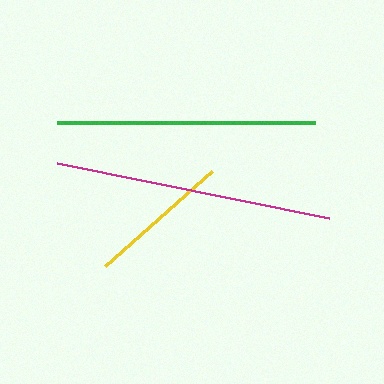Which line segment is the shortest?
The yellow line is the shortest at approximately 143 pixels.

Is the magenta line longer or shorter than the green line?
The magenta line is longer than the green line.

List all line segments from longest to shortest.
From longest to shortest: magenta, green, yellow.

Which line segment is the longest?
The magenta line is the longest at approximately 278 pixels.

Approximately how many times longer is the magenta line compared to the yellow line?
The magenta line is approximately 1.9 times the length of the yellow line.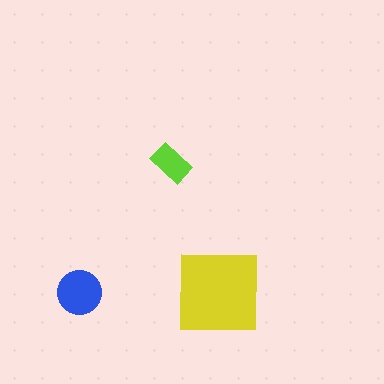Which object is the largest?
The yellow square.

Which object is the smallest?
The lime rectangle.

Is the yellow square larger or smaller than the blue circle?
Larger.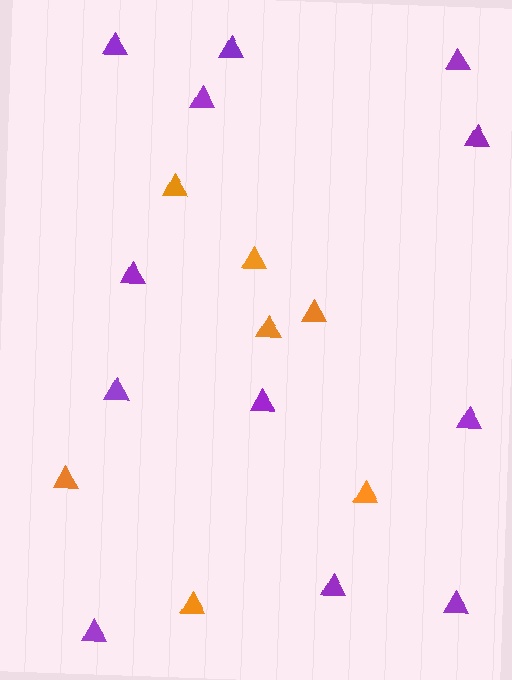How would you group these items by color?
There are 2 groups: one group of purple triangles (12) and one group of orange triangles (7).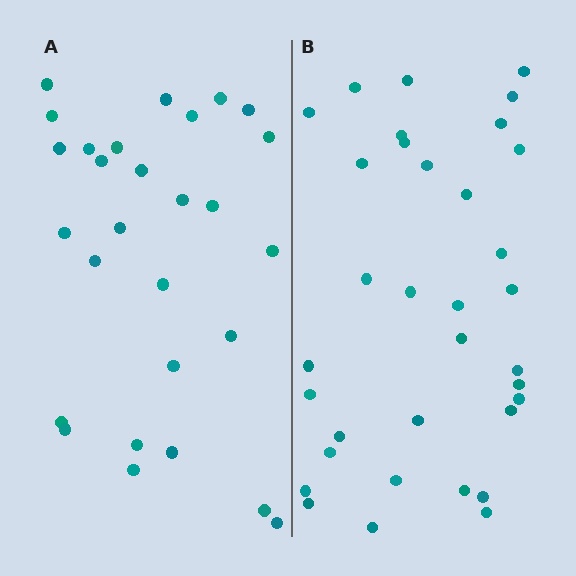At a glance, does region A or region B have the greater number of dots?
Region B (the right region) has more dots.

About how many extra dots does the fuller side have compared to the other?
Region B has about 6 more dots than region A.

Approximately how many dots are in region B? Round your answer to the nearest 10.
About 30 dots. (The exact count is 34, which rounds to 30.)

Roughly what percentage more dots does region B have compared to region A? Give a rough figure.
About 20% more.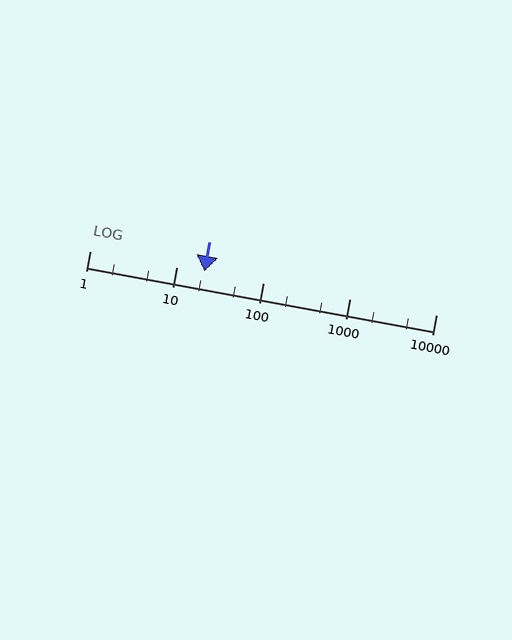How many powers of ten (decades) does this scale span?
The scale spans 4 decades, from 1 to 10000.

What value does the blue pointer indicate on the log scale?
The pointer indicates approximately 21.